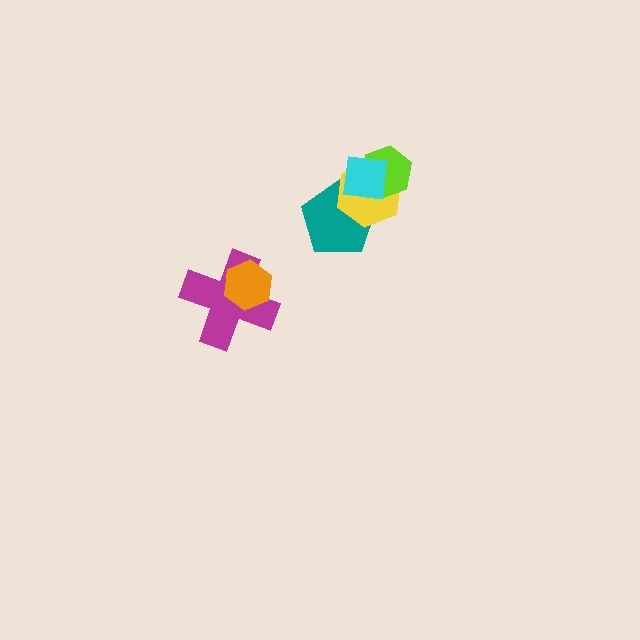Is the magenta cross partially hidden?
Yes, it is partially covered by another shape.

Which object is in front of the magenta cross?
The orange hexagon is in front of the magenta cross.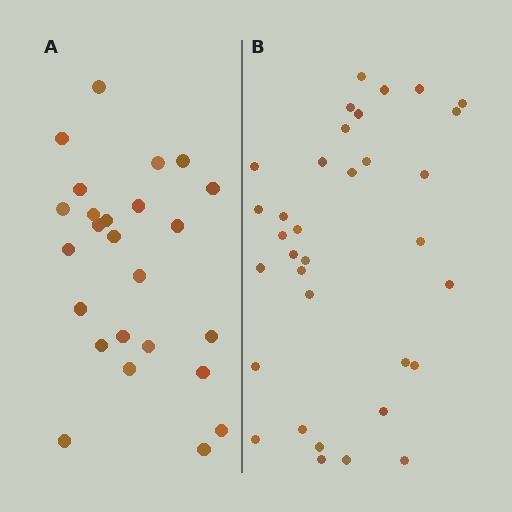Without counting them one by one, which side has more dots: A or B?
Region B (the right region) has more dots.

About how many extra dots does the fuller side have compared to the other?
Region B has roughly 8 or so more dots than region A.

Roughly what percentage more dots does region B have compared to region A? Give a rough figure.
About 35% more.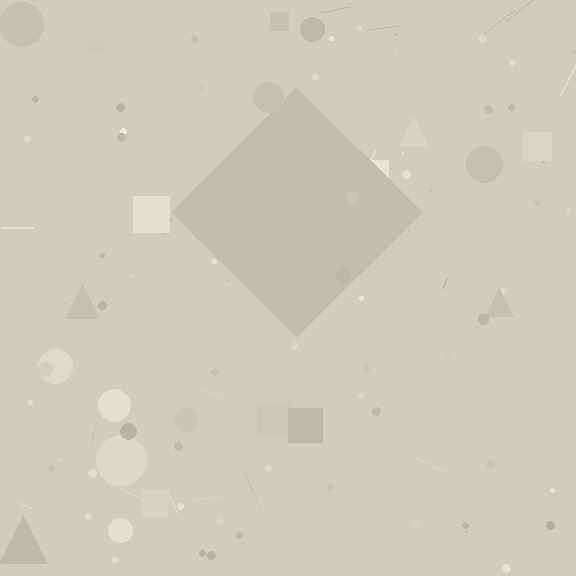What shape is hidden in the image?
A diamond is hidden in the image.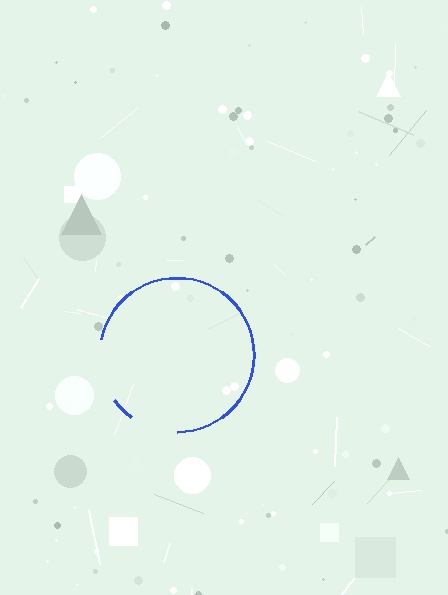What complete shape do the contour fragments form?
The contour fragments form a circle.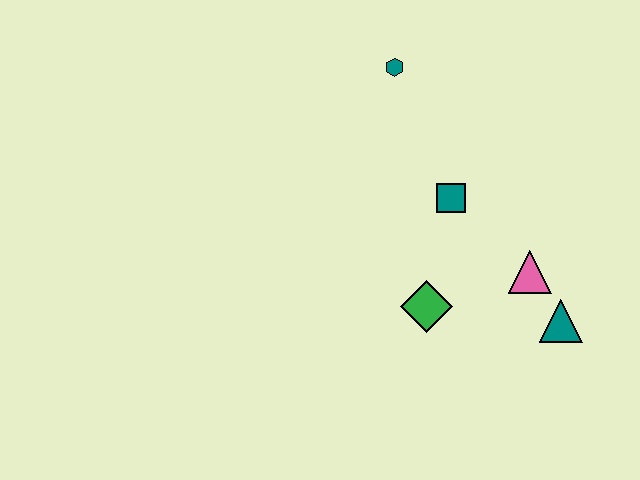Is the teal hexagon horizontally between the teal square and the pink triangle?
No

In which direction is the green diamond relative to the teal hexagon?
The green diamond is below the teal hexagon.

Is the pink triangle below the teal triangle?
No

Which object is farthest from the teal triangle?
The teal hexagon is farthest from the teal triangle.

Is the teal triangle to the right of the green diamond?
Yes